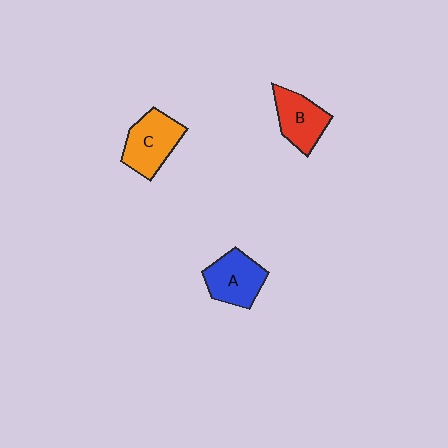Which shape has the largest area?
Shape C (orange).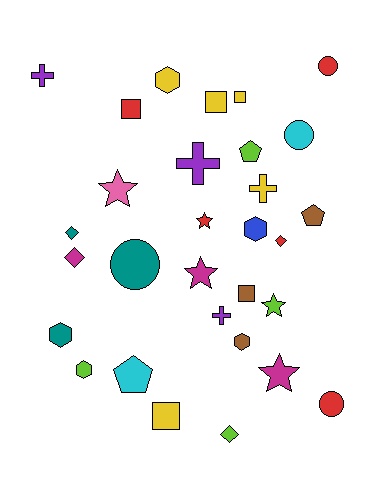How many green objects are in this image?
There are no green objects.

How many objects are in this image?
There are 30 objects.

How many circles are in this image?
There are 4 circles.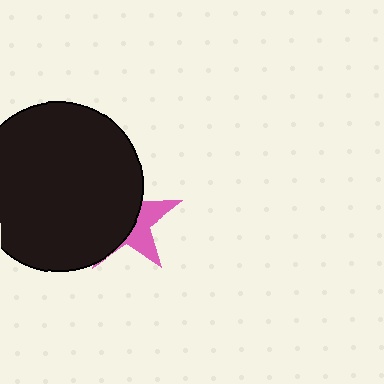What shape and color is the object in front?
The object in front is a black circle.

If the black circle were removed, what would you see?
You would see the complete pink star.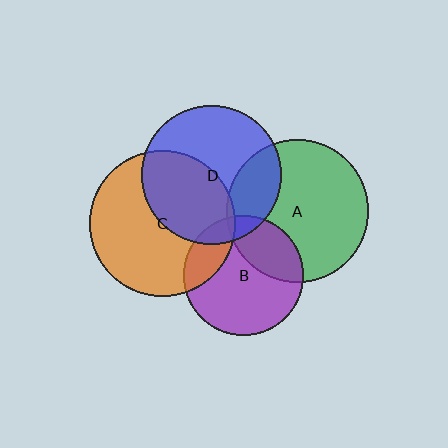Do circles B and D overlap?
Yes.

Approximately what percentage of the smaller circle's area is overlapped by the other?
Approximately 10%.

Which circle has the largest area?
Circle C (orange).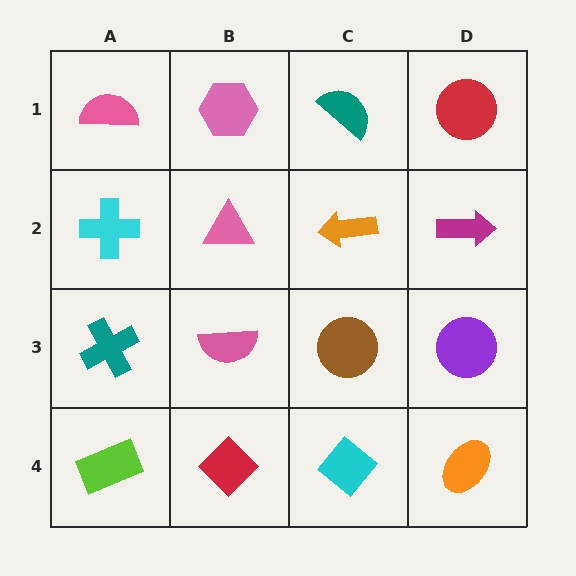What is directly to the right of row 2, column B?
An orange arrow.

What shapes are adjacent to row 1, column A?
A cyan cross (row 2, column A), a pink hexagon (row 1, column B).